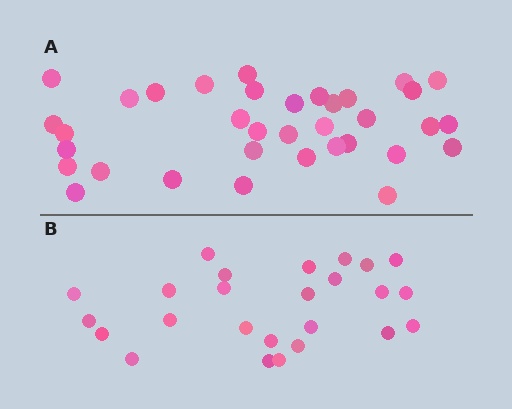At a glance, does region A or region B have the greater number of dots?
Region A (the top region) has more dots.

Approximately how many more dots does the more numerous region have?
Region A has roughly 10 or so more dots than region B.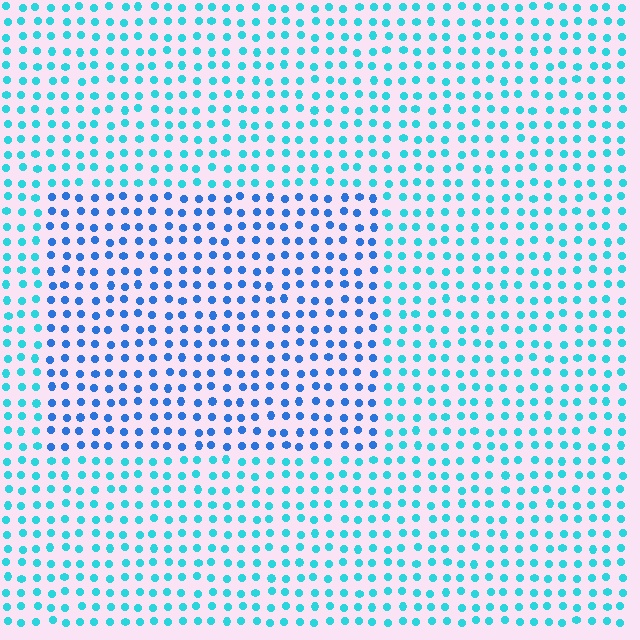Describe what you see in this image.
The image is filled with small cyan elements in a uniform arrangement. A rectangle-shaped region is visible where the elements are tinted to a slightly different hue, forming a subtle color boundary.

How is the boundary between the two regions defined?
The boundary is defined purely by a slight shift in hue (about 33 degrees). Spacing, size, and orientation are identical on both sides.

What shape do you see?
I see a rectangle.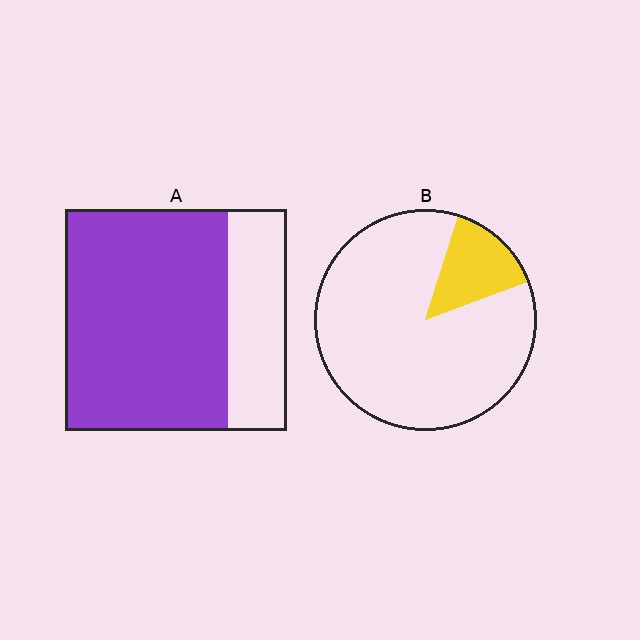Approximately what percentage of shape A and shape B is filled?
A is approximately 75% and B is approximately 15%.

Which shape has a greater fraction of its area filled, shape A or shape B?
Shape A.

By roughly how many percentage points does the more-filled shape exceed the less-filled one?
By roughly 60 percentage points (A over B).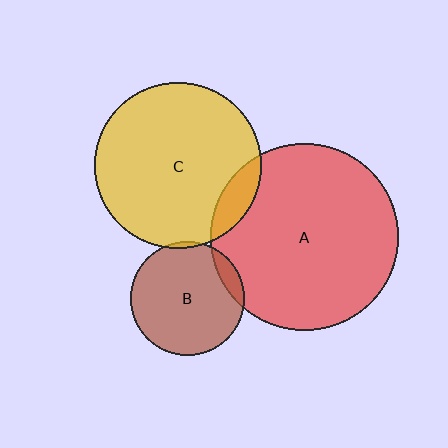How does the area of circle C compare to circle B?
Approximately 2.1 times.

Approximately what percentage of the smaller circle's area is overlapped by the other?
Approximately 10%.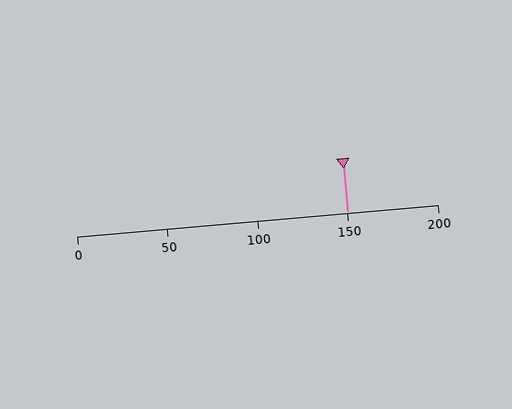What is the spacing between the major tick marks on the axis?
The major ticks are spaced 50 apart.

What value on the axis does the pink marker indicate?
The marker indicates approximately 150.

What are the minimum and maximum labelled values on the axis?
The axis runs from 0 to 200.